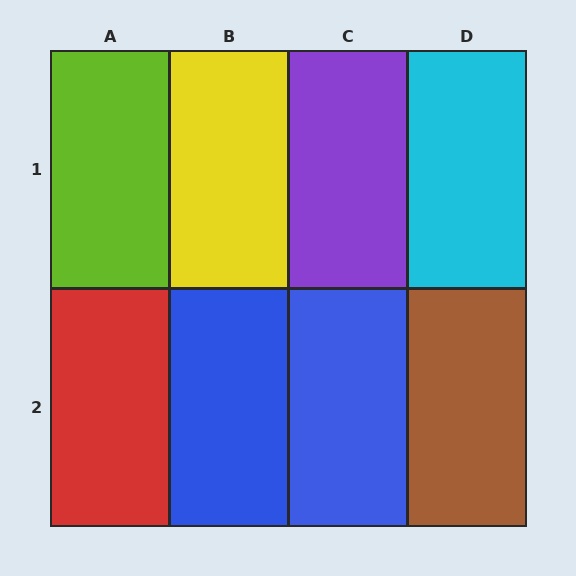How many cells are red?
1 cell is red.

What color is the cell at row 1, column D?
Cyan.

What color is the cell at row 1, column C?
Purple.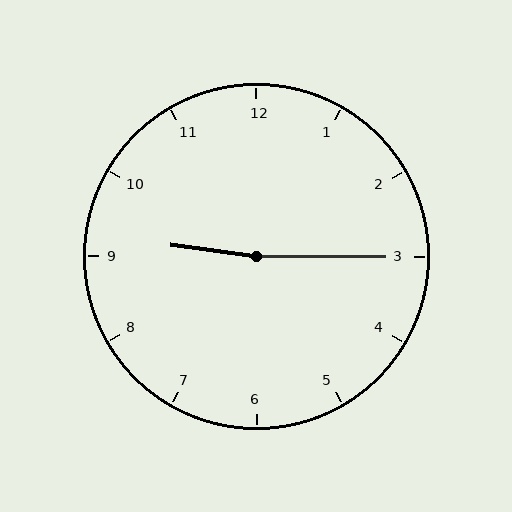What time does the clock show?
9:15.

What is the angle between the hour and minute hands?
Approximately 172 degrees.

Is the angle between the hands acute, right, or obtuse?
It is obtuse.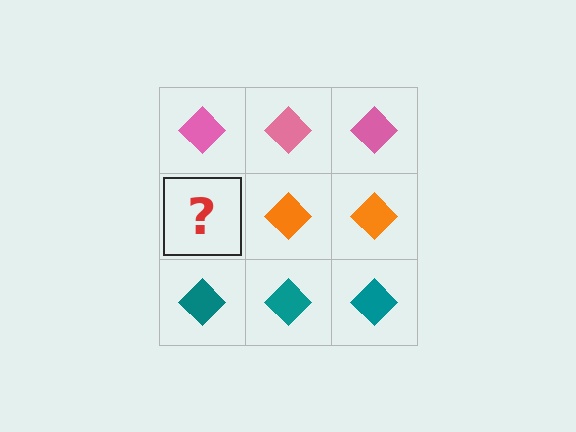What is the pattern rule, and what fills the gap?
The rule is that each row has a consistent color. The gap should be filled with an orange diamond.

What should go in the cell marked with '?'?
The missing cell should contain an orange diamond.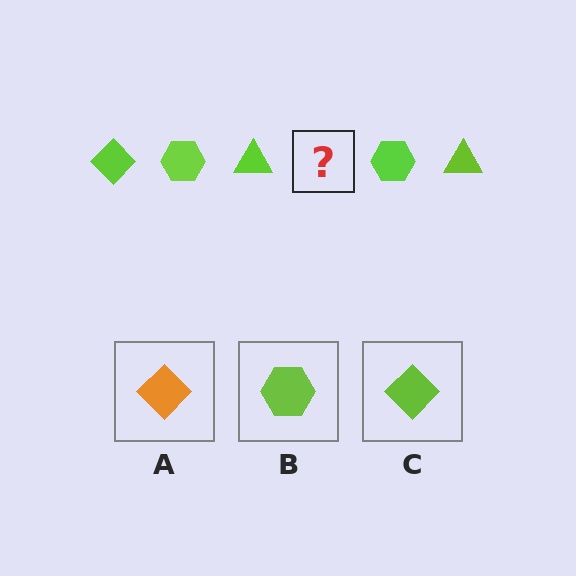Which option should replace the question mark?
Option C.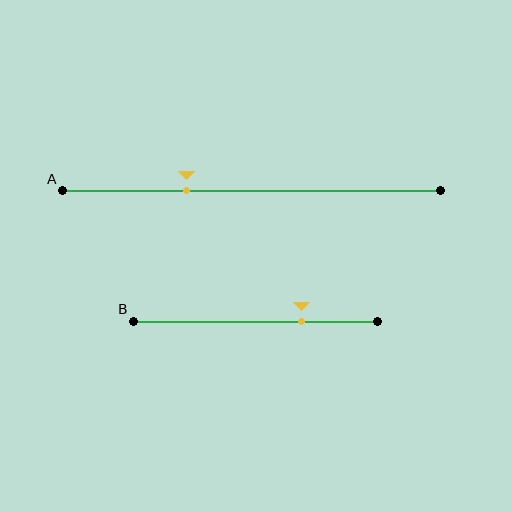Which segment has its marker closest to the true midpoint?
Segment A has its marker closest to the true midpoint.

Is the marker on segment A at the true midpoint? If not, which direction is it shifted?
No, the marker on segment A is shifted to the left by about 17% of the segment length.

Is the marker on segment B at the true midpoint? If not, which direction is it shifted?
No, the marker on segment B is shifted to the right by about 19% of the segment length.